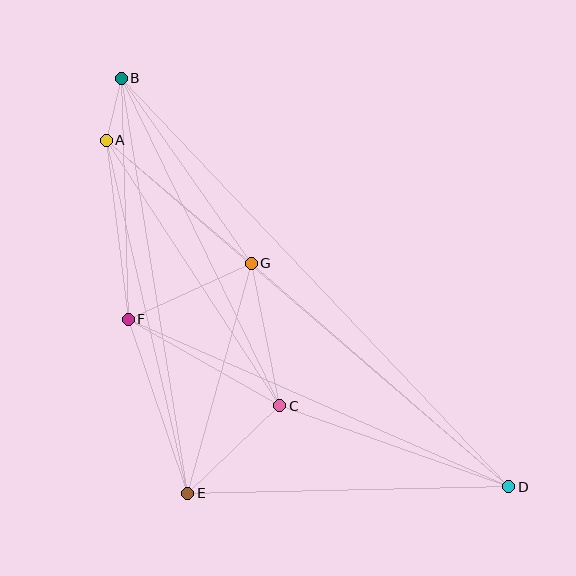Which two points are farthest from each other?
Points B and D are farthest from each other.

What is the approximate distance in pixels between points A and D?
The distance between A and D is approximately 531 pixels.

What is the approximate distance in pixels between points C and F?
The distance between C and F is approximately 174 pixels.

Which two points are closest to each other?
Points A and B are closest to each other.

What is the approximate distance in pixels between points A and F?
The distance between A and F is approximately 180 pixels.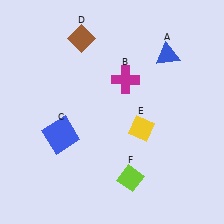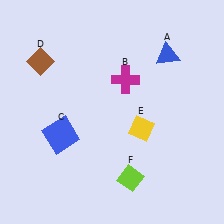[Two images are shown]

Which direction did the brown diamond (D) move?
The brown diamond (D) moved left.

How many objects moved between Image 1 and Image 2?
1 object moved between the two images.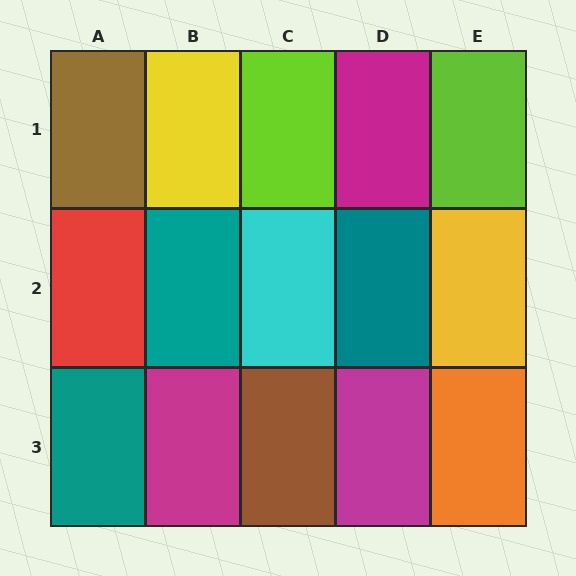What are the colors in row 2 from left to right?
Red, teal, cyan, teal, yellow.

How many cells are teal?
3 cells are teal.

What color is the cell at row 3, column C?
Brown.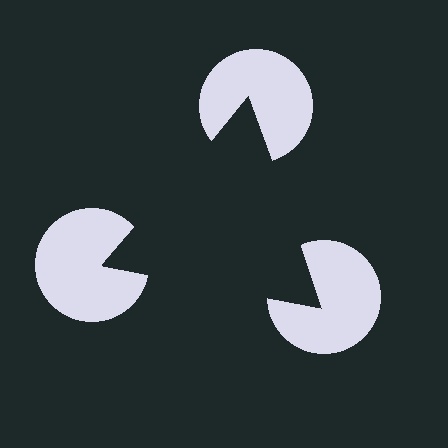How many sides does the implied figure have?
3 sides.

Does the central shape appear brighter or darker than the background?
It typically appears slightly darker than the background, even though no actual brightness change is drawn.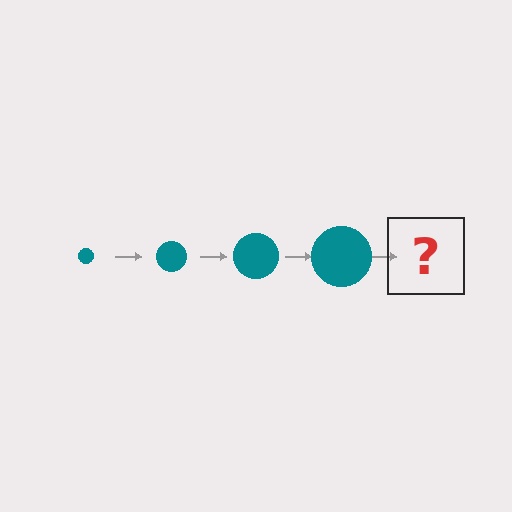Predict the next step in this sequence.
The next step is a teal circle, larger than the previous one.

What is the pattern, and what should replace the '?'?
The pattern is that the circle gets progressively larger each step. The '?' should be a teal circle, larger than the previous one.